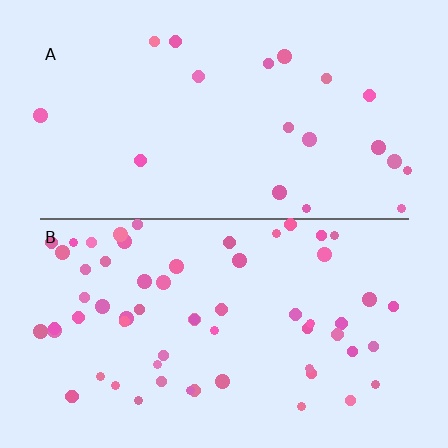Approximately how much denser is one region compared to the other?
Approximately 3.1× — region B over region A.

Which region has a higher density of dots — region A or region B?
B (the bottom).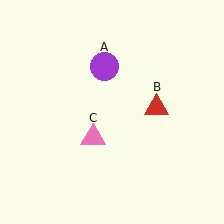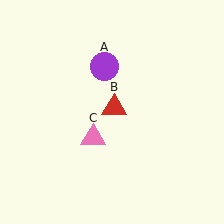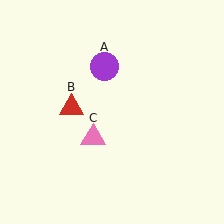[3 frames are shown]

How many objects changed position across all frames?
1 object changed position: red triangle (object B).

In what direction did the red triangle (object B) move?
The red triangle (object B) moved left.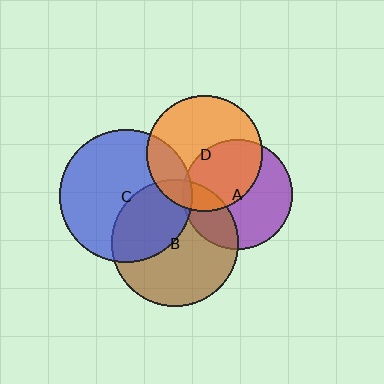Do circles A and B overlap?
Yes.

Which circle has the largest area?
Circle C (blue).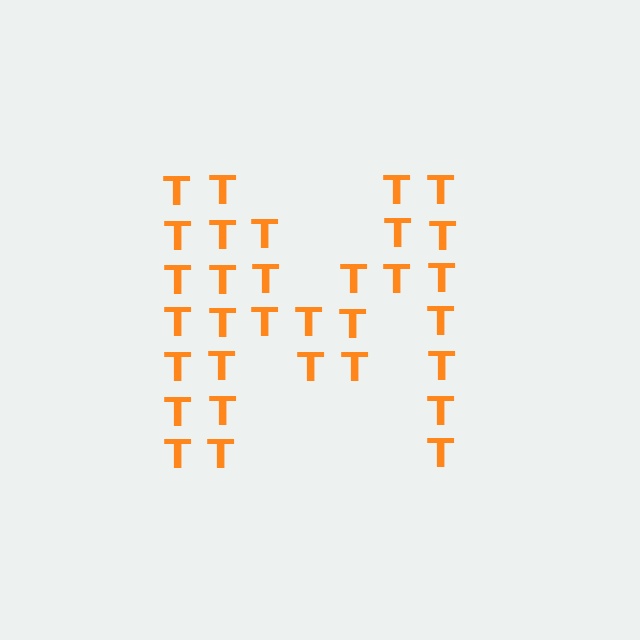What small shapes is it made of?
It is made of small letter T's.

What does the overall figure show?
The overall figure shows the letter M.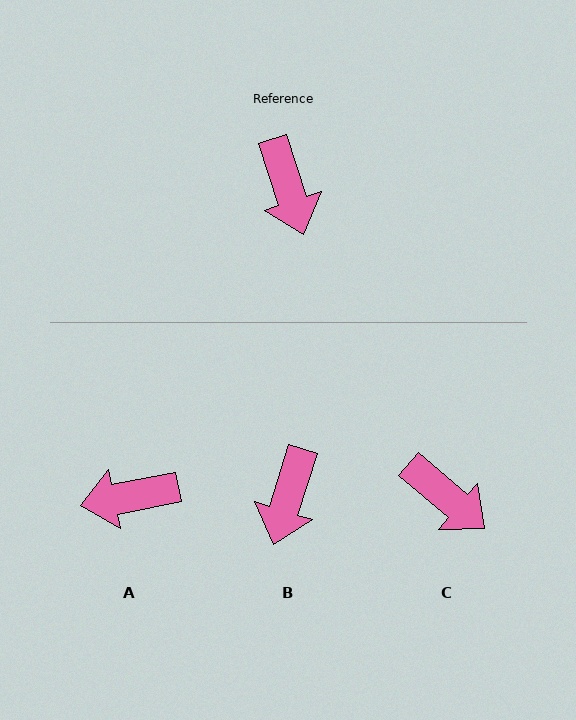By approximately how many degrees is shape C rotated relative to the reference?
Approximately 32 degrees counter-clockwise.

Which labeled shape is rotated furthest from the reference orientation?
A, about 97 degrees away.